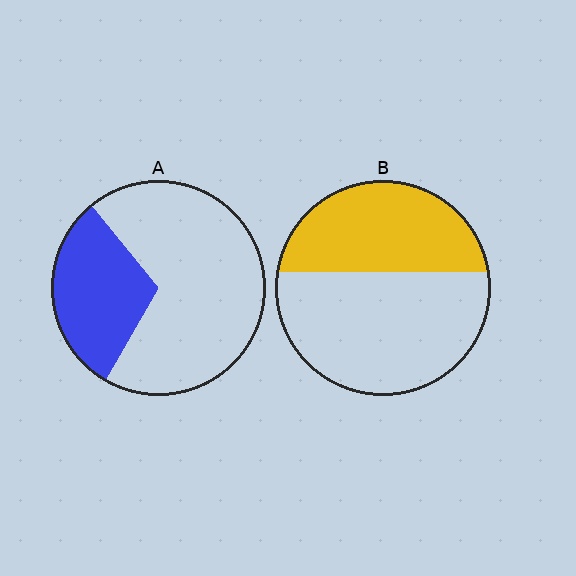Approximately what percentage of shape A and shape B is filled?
A is approximately 30% and B is approximately 40%.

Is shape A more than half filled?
No.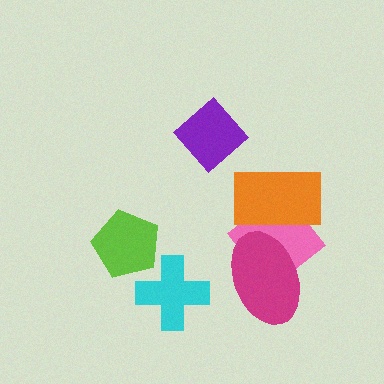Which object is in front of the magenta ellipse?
The orange rectangle is in front of the magenta ellipse.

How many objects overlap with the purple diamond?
0 objects overlap with the purple diamond.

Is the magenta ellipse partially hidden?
Yes, it is partially covered by another shape.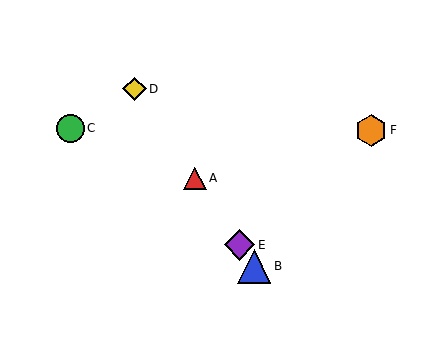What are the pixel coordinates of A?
Object A is at (195, 178).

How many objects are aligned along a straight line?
4 objects (A, B, D, E) are aligned along a straight line.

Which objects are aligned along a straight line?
Objects A, B, D, E are aligned along a straight line.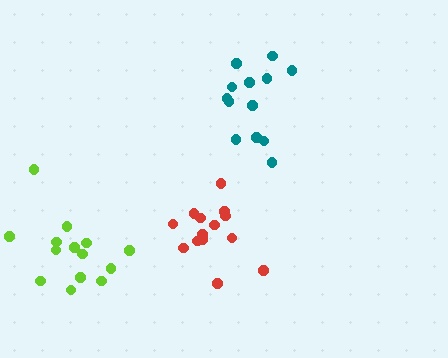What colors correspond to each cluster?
The clusters are colored: red, lime, teal.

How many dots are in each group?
Group 1: 14 dots, Group 2: 14 dots, Group 3: 13 dots (41 total).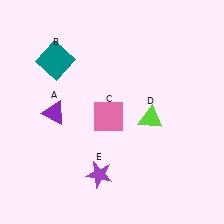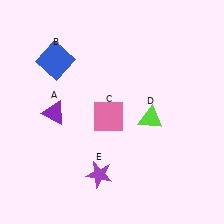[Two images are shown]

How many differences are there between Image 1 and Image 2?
There is 1 difference between the two images.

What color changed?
The square (B) changed from teal in Image 1 to blue in Image 2.